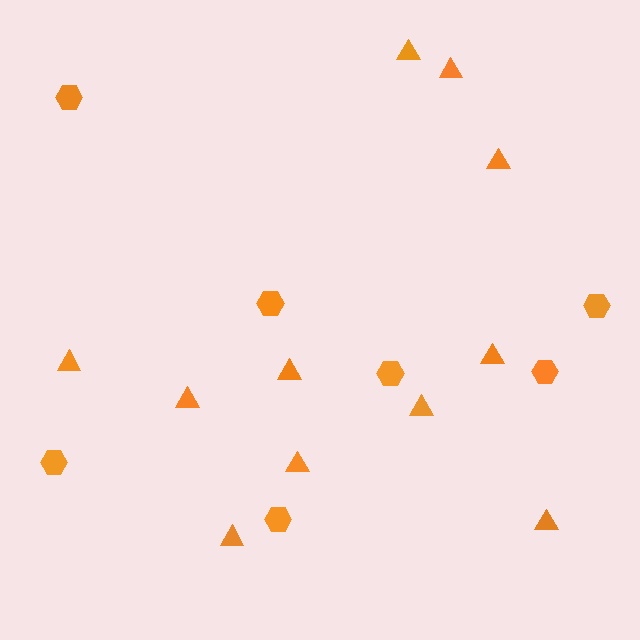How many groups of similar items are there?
There are 2 groups: one group of hexagons (7) and one group of triangles (11).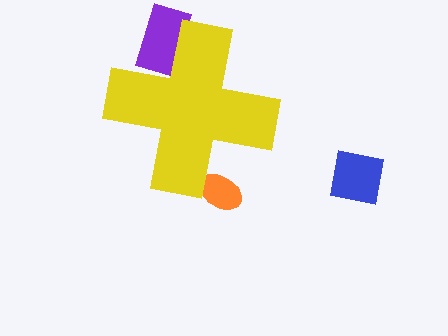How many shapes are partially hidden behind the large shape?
2 shapes are partially hidden.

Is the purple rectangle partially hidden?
Yes, the purple rectangle is partially hidden behind the yellow cross.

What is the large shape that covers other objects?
A yellow cross.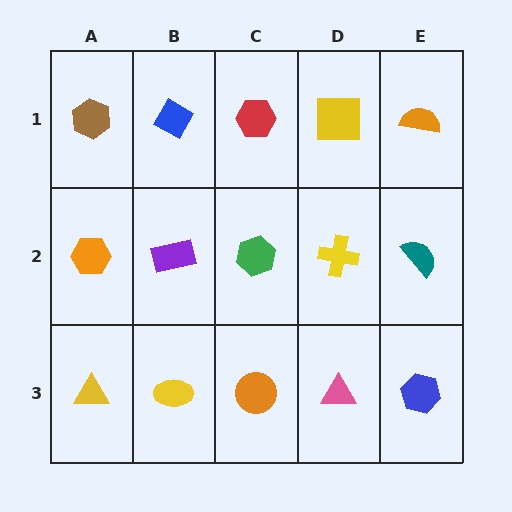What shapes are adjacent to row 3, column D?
A yellow cross (row 2, column D), an orange circle (row 3, column C), a blue hexagon (row 3, column E).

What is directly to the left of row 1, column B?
A brown hexagon.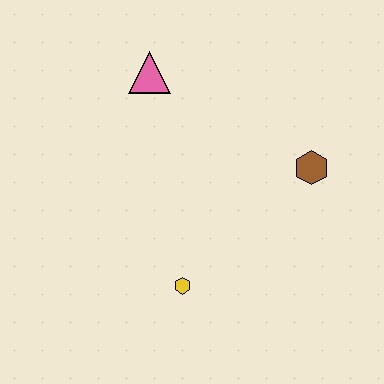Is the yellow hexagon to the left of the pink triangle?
No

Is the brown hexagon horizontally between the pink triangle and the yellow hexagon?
No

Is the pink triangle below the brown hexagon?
No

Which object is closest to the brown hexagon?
The yellow hexagon is closest to the brown hexagon.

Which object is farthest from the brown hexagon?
The pink triangle is farthest from the brown hexagon.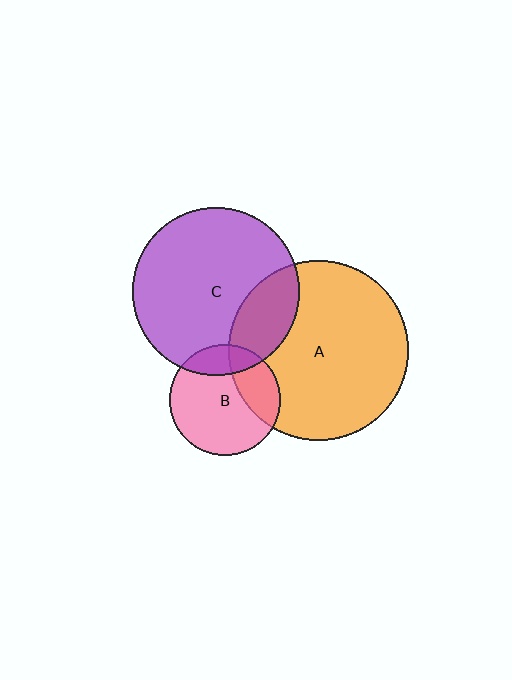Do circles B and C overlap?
Yes.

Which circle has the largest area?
Circle A (orange).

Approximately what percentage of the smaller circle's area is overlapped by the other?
Approximately 20%.